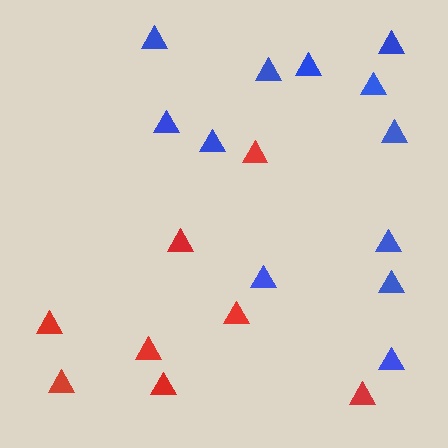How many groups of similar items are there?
There are 2 groups: one group of blue triangles (12) and one group of red triangles (8).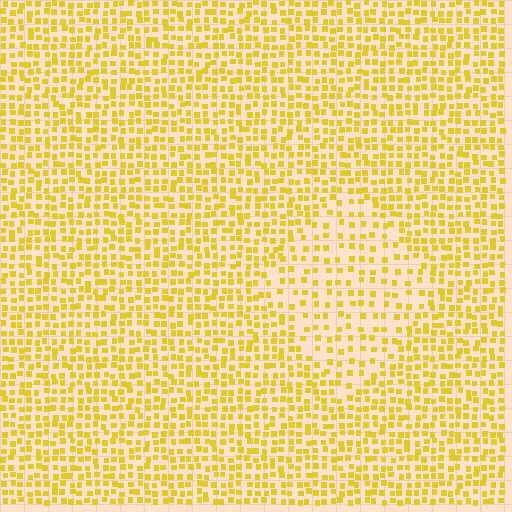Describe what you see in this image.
The image contains small yellow elements arranged at two different densities. A diamond-shaped region is visible where the elements are less densely packed than the surrounding area.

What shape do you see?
I see a diamond.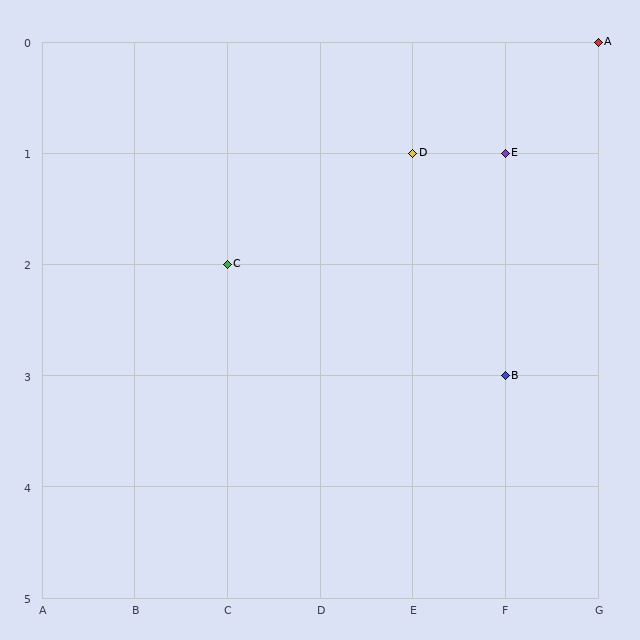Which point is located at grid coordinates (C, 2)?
Point C is at (C, 2).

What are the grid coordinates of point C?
Point C is at grid coordinates (C, 2).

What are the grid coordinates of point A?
Point A is at grid coordinates (G, 0).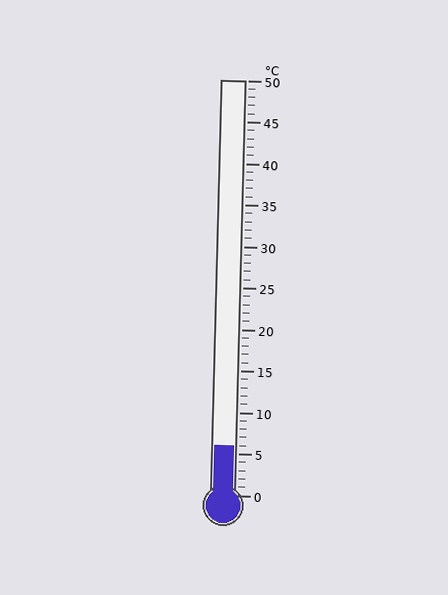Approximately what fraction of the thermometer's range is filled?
The thermometer is filled to approximately 10% of its range.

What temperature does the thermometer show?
The thermometer shows approximately 6°C.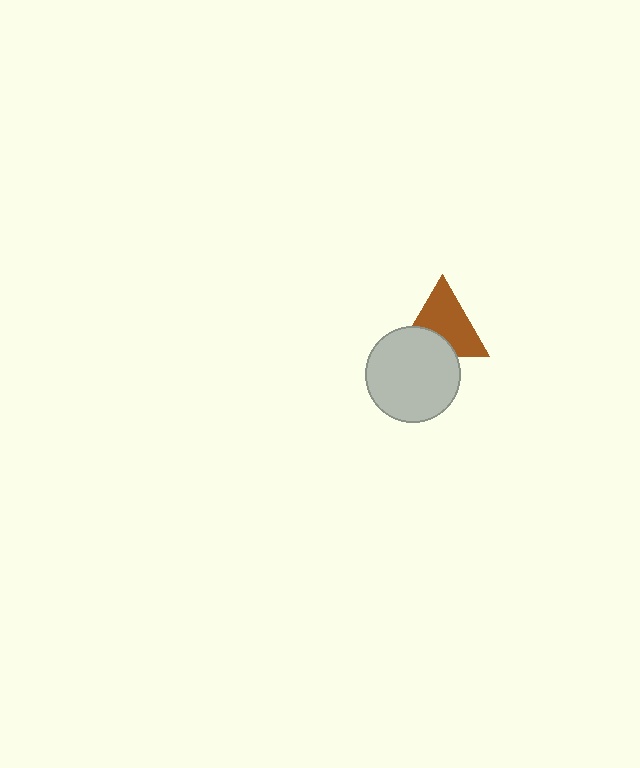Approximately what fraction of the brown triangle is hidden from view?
Roughly 33% of the brown triangle is hidden behind the light gray circle.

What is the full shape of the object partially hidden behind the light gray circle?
The partially hidden object is a brown triangle.